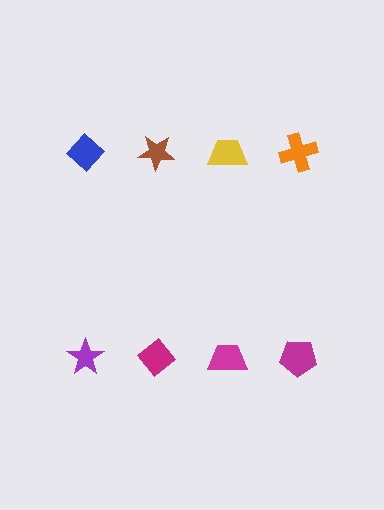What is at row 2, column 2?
A magenta diamond.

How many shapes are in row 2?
4 shapes.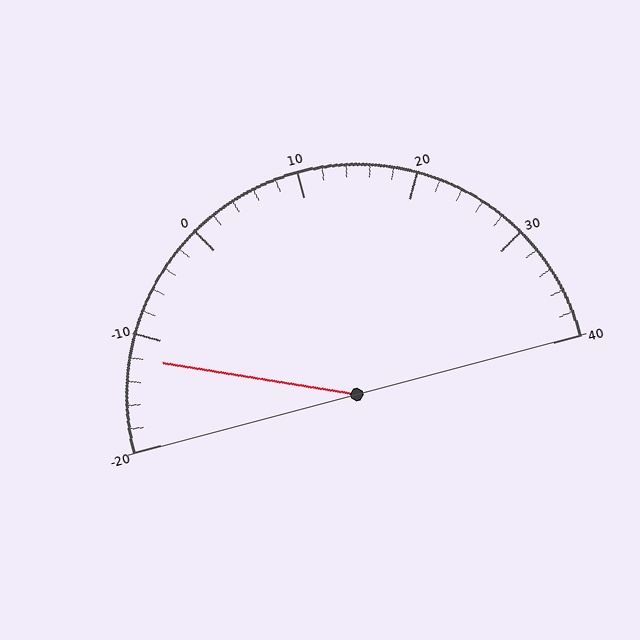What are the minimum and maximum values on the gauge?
The gauge ranges from -20 to 40.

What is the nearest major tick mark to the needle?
The nearest major tick mark is -10.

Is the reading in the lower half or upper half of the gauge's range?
The reading is in the lower half of the range (-20 to 40).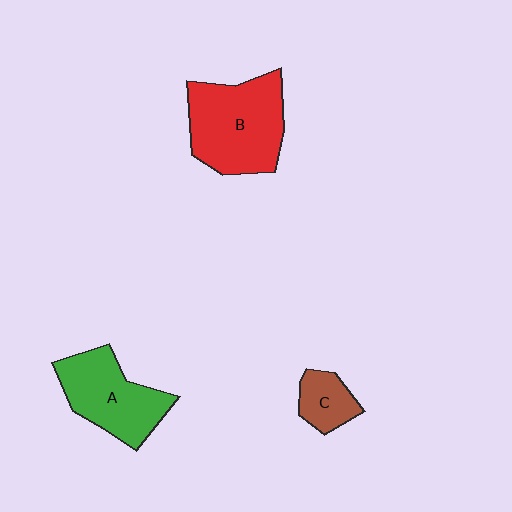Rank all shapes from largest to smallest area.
From largest to smallest: B (red), A (green), C (brown).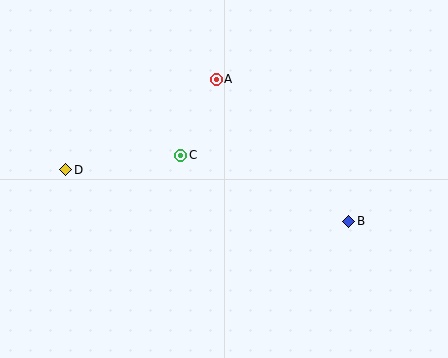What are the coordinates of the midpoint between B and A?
The midpoint between B and A is at (283, 150).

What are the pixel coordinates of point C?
Point C is at (181, 155).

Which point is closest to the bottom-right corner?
Point B is closest to the bottom-right corner.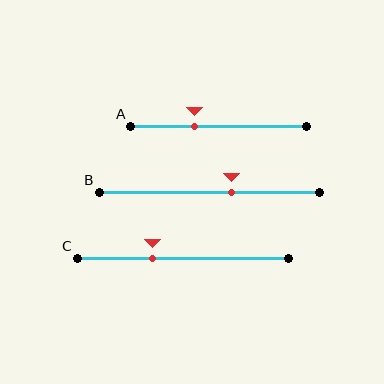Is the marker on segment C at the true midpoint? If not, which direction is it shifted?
No, the marker on segment C is shifted to the left by about 14% of the segment length.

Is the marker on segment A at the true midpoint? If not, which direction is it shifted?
No, the marker on segment A is shifted to the left by about 14% of the segment length.